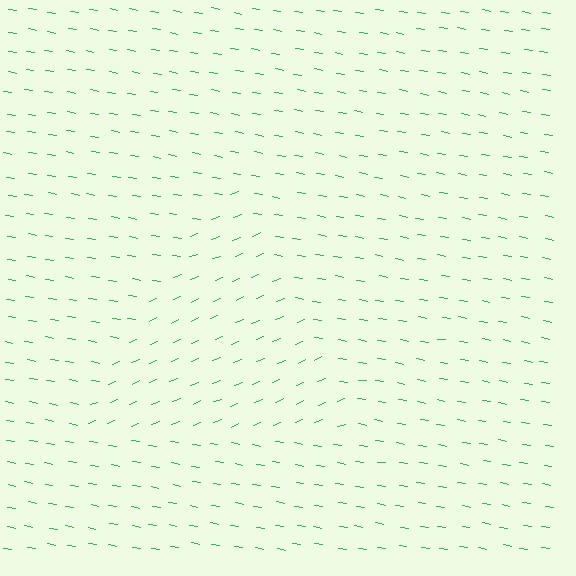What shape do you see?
I see a triangle.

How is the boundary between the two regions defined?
The boundary is defined purely by a change in line orientation (approximately 32 degrees difference). All lines are the same color and thickness.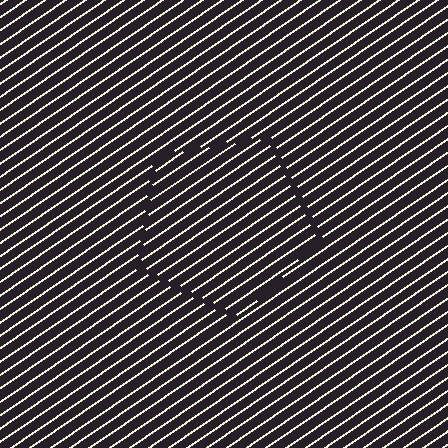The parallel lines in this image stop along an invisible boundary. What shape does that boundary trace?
An illusory pentagon. The interior of the shape contains the same grating, shifted by half a period — the contour is defined by the phase discontinuity where line-ends from the inner and outer gratings abut.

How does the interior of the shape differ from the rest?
The interior of the shape contains the same grating, shifted by half a period — the contour is defined by the phase discontinuity where line-ends from the inner and outer gratings abut.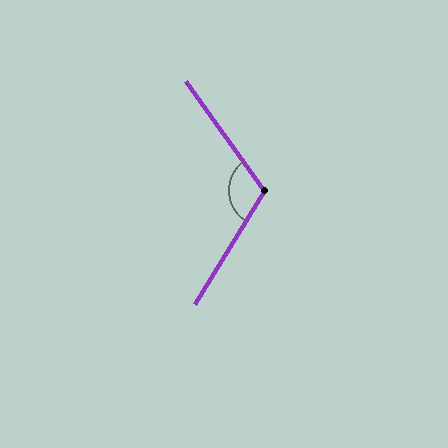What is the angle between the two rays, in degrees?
Approximately 113 degrees.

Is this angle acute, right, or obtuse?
It is obtuse.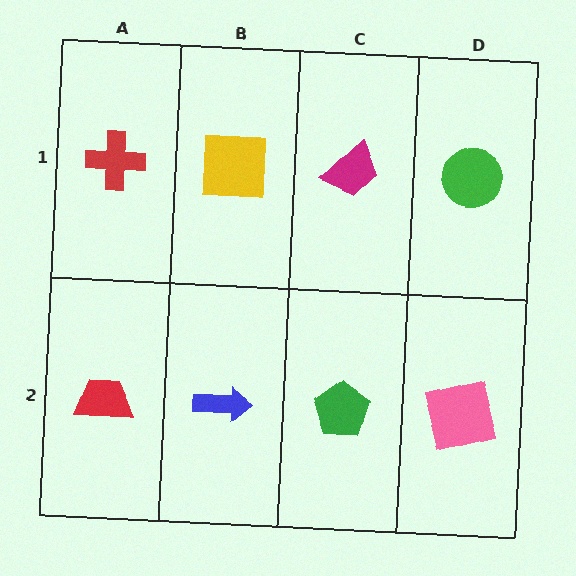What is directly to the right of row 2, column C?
A pink square.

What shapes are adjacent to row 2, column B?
A yellow square (row 1, column B), a red trapezoid (row 2, column A), a green pentagon (row 2, column C).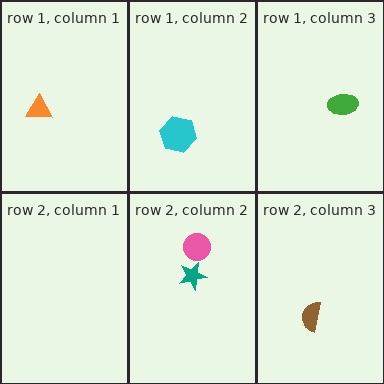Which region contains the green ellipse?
The row 1, column 3 region.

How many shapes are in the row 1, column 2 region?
1.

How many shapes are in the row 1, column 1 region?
1.